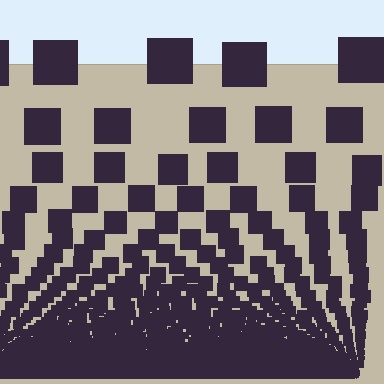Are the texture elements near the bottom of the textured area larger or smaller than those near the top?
Smaller. The gradient is inverted — elements near the bottom are smaller and denser.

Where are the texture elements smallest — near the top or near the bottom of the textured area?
Near the bottom.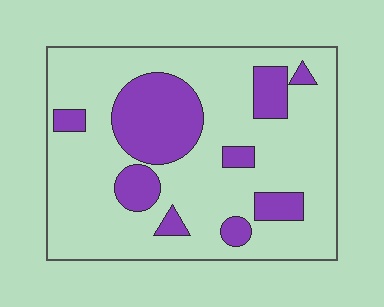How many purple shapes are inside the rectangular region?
9.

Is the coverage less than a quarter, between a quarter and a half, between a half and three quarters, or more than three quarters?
Less than a quarter.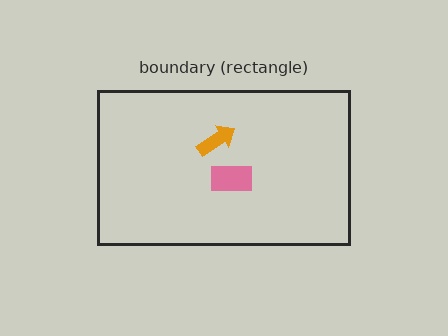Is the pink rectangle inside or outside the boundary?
Inside.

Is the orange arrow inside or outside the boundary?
Inside.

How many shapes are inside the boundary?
2 inside, 0 outside.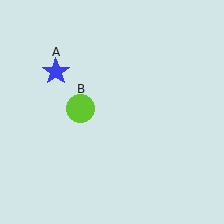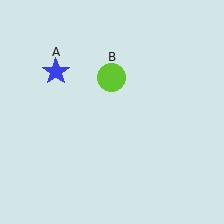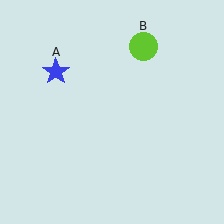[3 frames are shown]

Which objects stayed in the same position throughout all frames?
Blue star (object A) remained stationary.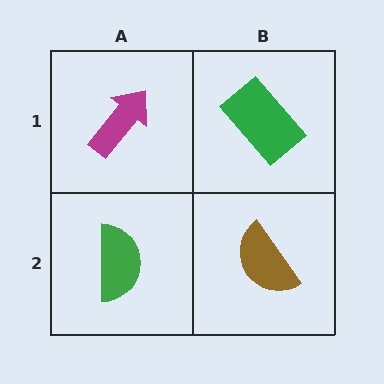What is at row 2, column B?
A brown semicircle.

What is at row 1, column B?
A green rectangle.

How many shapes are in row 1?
2 shapes.